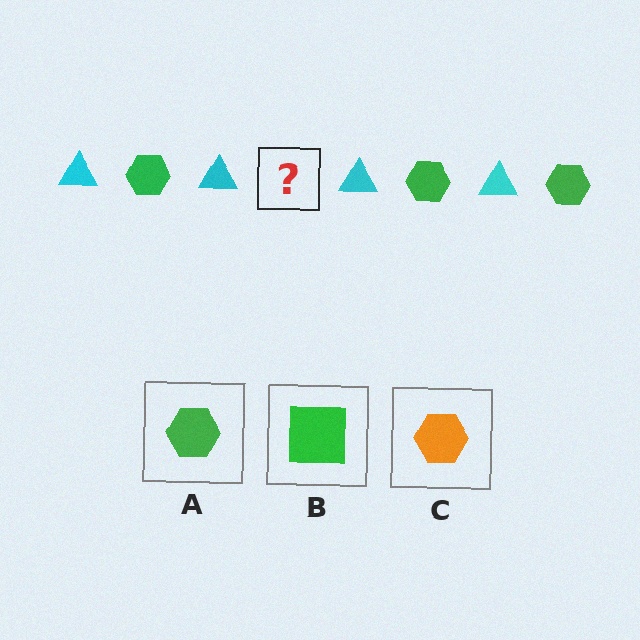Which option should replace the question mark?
Option A.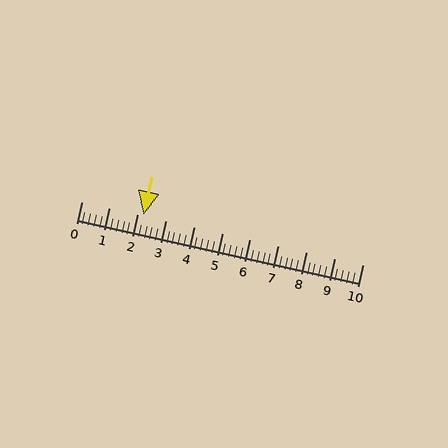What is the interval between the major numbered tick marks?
The major tick marks are spaced 1 units apart.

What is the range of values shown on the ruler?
The ruler shows values from 0 to 10.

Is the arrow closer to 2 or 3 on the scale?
The arrow is closer to 2.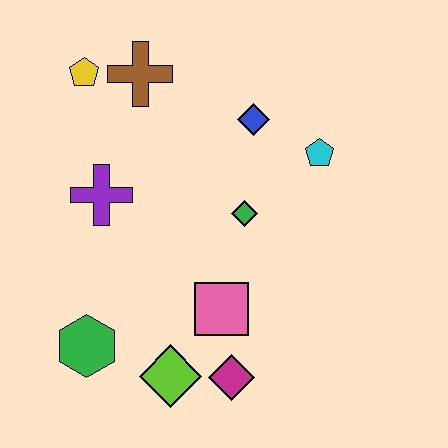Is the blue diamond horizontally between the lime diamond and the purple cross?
No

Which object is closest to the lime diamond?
The magenta diamond is closest to the lime diamond.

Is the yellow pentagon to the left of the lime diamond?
Yes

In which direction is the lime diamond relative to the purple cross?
The lime diamond is below the purple cross.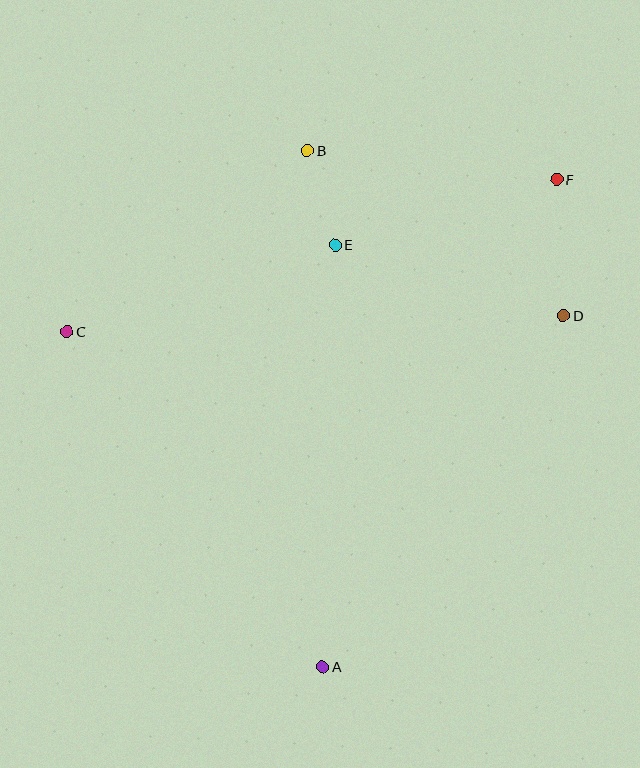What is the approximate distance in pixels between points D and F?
The distance between D and F is approximately 136 pixels.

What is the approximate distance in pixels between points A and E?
The distance between A and E is approximately 422 pixels.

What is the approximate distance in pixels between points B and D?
The distance between B and D is approximately 305 pixels.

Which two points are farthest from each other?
Points A and F are farthest from each other.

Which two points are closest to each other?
Points B and E are closest to each other.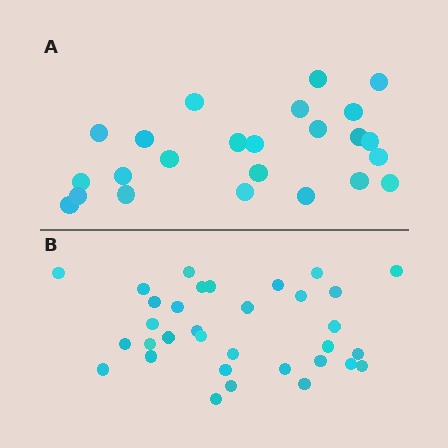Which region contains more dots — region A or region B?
Region B (the bottom region) has more dots.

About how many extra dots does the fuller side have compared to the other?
Region B has roughly 8 or so more dots than region A.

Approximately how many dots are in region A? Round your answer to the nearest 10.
About 20 dots. (The exact count is 24, which rounds to 20.)